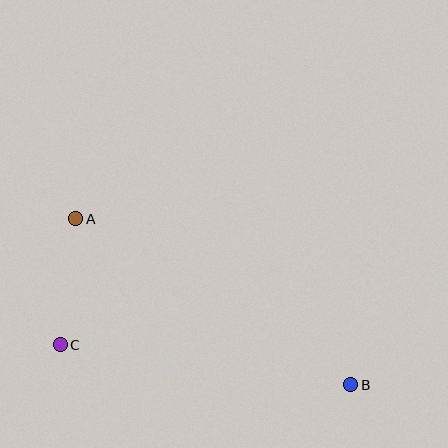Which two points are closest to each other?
Points A and C are closest to each other.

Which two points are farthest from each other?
Points A and B are farthest from each other.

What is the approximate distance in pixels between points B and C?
The distance between B and C is approximately 293 pixels.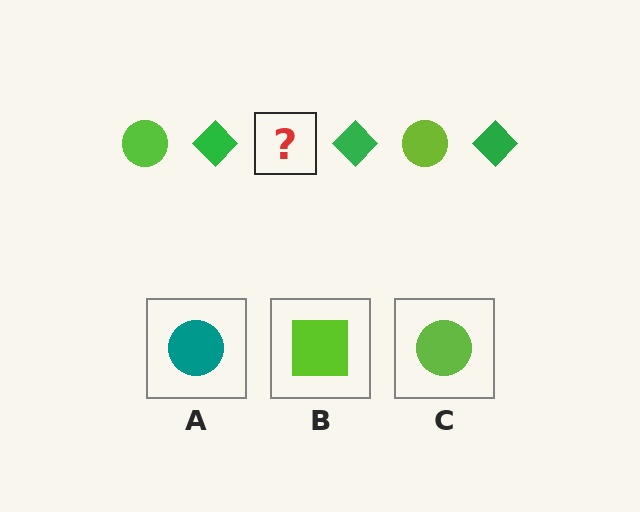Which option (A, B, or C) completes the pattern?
C.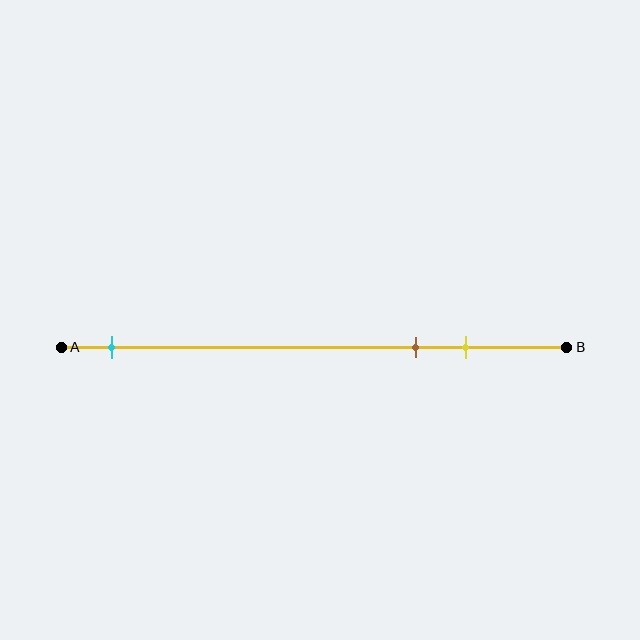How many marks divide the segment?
There are 3 marks dividing the segment.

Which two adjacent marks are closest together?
The brown and yellow marks are the closest adjacent pair.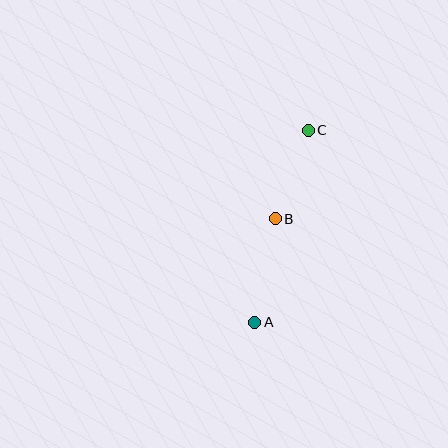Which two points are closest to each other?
Points B and C are closest to each other.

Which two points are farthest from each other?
Points A and C are farthest from each other.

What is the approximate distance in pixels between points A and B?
The distance between A and B is approximately 105 pixels.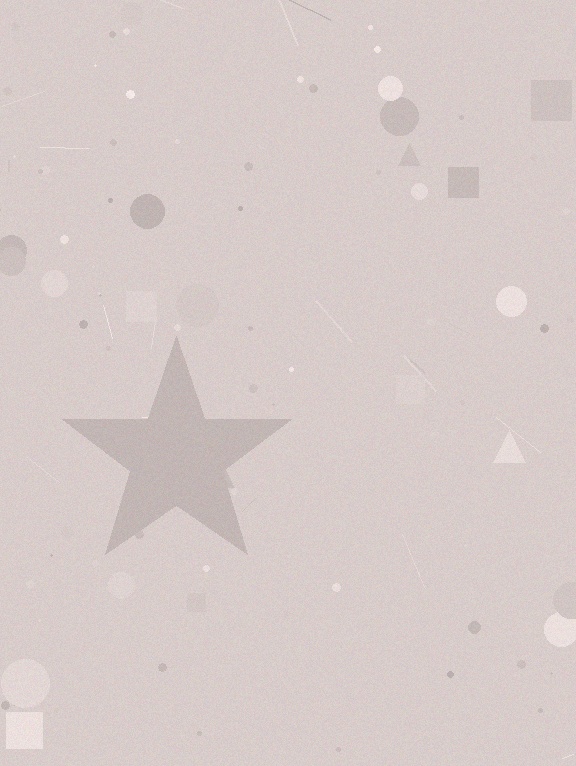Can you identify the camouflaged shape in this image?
The camouflaged shape is a star.